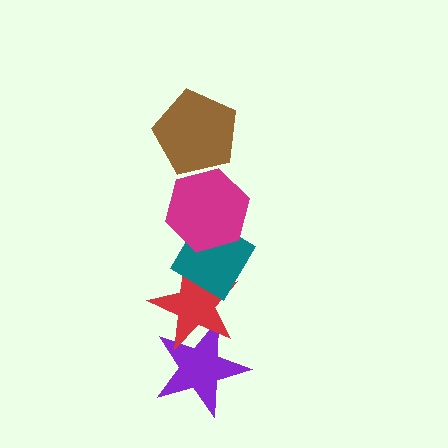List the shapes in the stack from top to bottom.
From top to bottom: the brown pentagon, the magenta hexagon, the teal diamond, the red star, the purple star.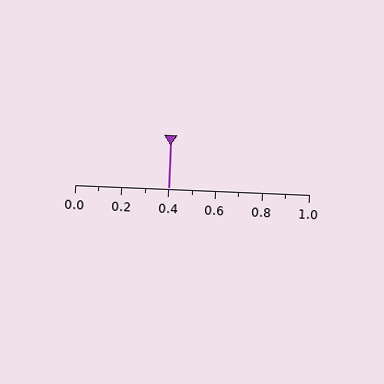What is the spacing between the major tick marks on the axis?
The major ticks are spaced 0.2 apart.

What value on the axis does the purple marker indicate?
The marker indicates approximately 0.4.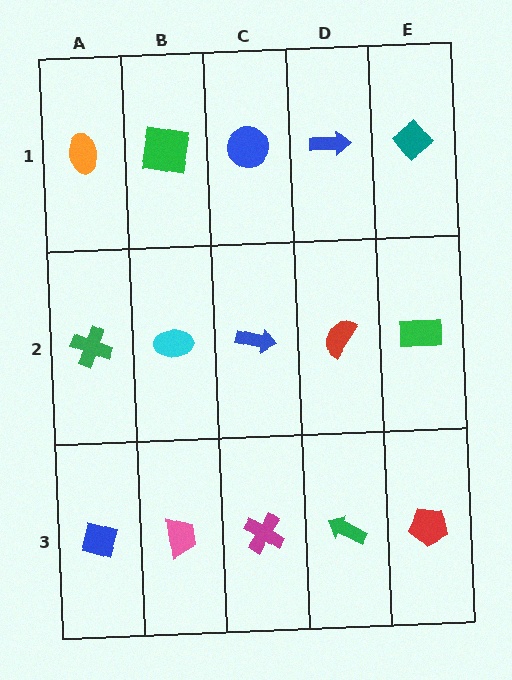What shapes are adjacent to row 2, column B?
A green square (row 1, column B), a pink trapezoid (row 3, column B), a green cross (row 2, column A), a blue arrow (row 2, column C).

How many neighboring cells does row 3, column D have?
3.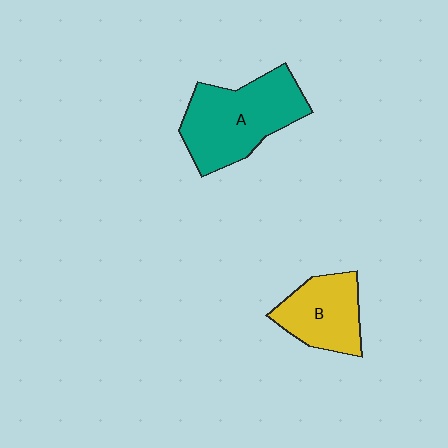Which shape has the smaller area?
Shape B (yellow).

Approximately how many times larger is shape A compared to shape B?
Approximately 1.5 times.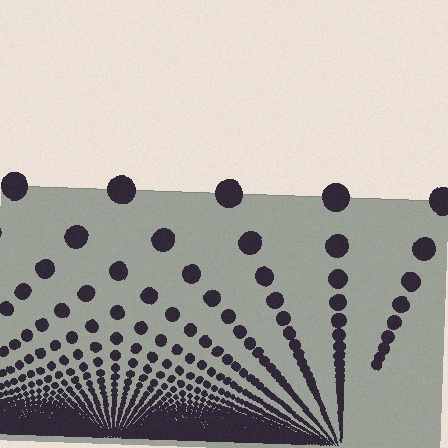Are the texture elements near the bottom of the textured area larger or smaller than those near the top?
Smaller. The gradient is inverted — elements near the bottom are smaller and denser.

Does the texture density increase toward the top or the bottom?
Density increases toward the bottom.